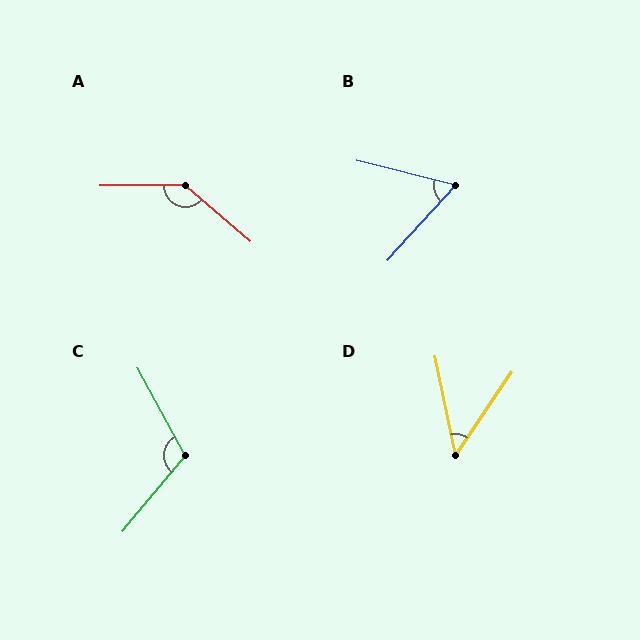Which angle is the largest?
A, at approximately 139 degrees.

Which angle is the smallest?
D, at approximately 46 degrees.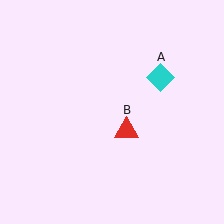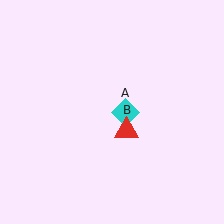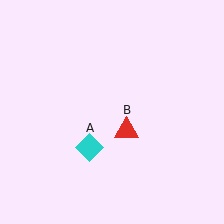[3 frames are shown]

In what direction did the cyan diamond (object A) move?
The cyan diamond (object A) moved down and to the left.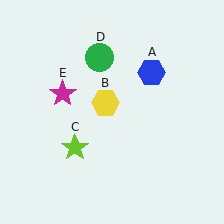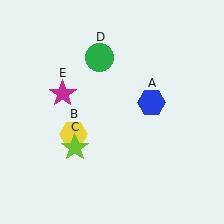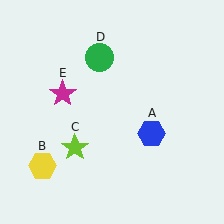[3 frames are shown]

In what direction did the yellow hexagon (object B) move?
The yellow hexagon (object B) moved down and to the left.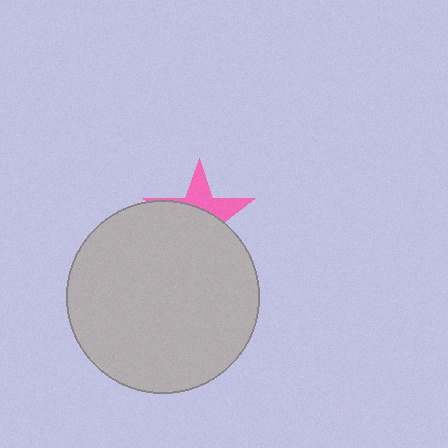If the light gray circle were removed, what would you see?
You would see the complete pink star.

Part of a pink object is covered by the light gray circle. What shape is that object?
It is a star.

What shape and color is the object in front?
The object in front is a light gray circle.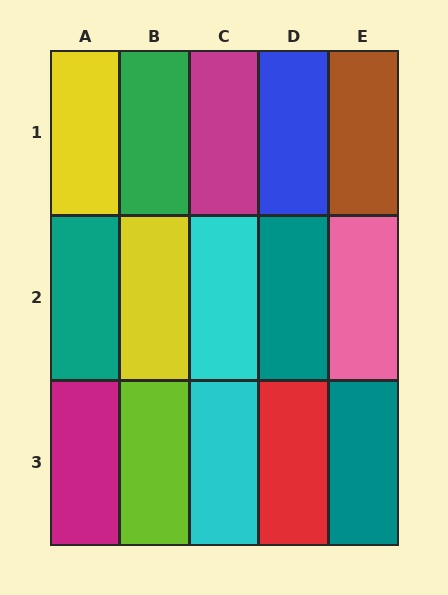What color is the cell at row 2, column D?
Teal.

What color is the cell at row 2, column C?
Cyan.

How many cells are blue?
1 cell is blue.